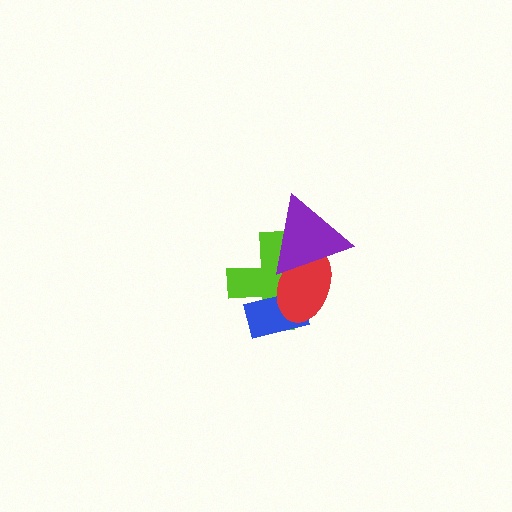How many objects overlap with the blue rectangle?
2 objects overlap with the blue rectangle.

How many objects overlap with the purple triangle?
2 objects overlap with the purple triangle.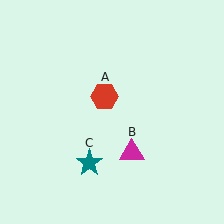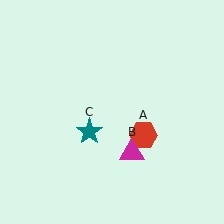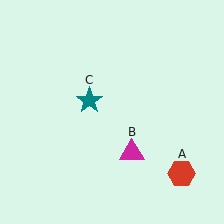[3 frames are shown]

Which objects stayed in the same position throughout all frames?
Magenta triangle (object B) remained stationary.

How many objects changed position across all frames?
2 objects changed position: red hexagon (object A), teal star (object C).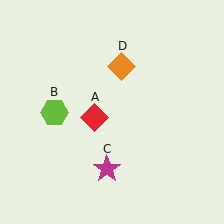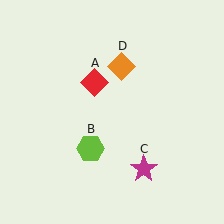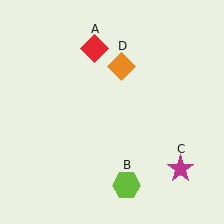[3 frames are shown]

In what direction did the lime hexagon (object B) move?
The lime hexagon (object B) moved down and to the right.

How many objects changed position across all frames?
3 objects changed position: red diamond (object A), lime hexagon (object B), magenta star (object C).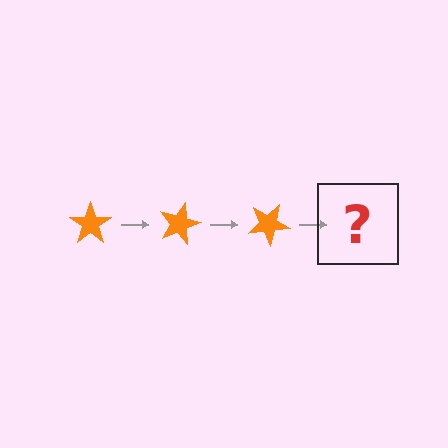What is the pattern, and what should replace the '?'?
The pattern is that the star rotates 15 degrees each step. The '?' should be an orange star rotated 45 degrees.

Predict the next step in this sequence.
The next step is an orange star rotated 45 degrees.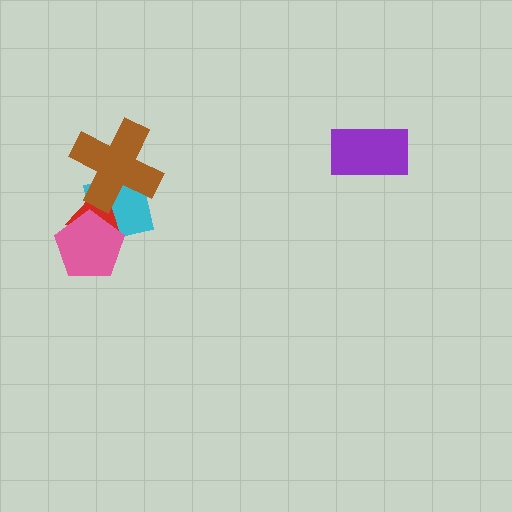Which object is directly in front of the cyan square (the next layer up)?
The red triangle is directly in front of the cyan square.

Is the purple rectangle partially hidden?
No, no other shape covers it.